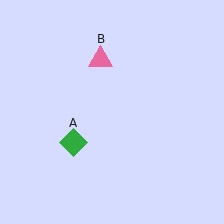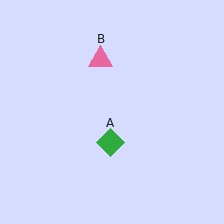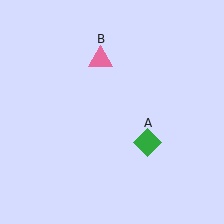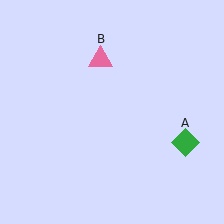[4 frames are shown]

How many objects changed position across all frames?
1 object changed position: green diamond (object A).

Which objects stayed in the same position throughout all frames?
Pink triangle (object B) remained stationary.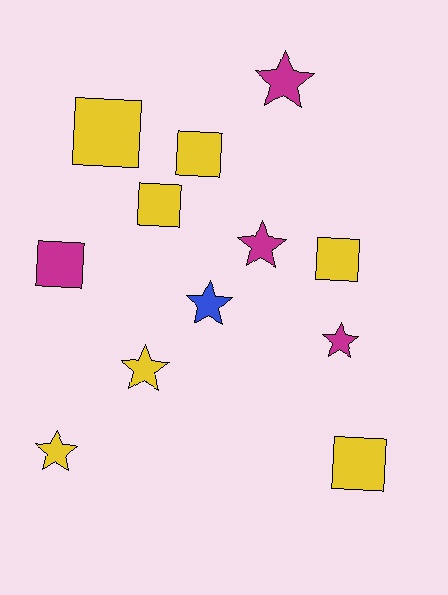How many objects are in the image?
There are 12 objects.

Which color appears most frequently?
Yellow, with 7 objects.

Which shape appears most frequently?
Square, with 6 objects.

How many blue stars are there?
There is 1 blue star.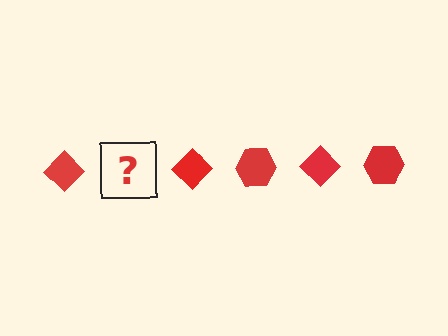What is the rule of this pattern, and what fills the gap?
The rule is that the pattern cycles through diamond, hexagon shapes in red. The gap should be filled with a red hexagon.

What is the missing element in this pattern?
The missing element is a red hexagon.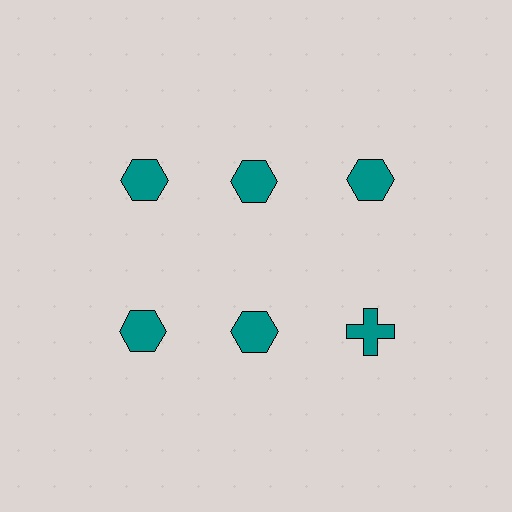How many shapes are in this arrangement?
There are 6 shapes arranged in a grid pattern.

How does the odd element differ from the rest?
It has a different shape: cross instead of hexagon.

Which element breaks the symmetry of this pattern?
The teal cross in the second row, center column breaks the symmetry. All other shapes are teal hexagons.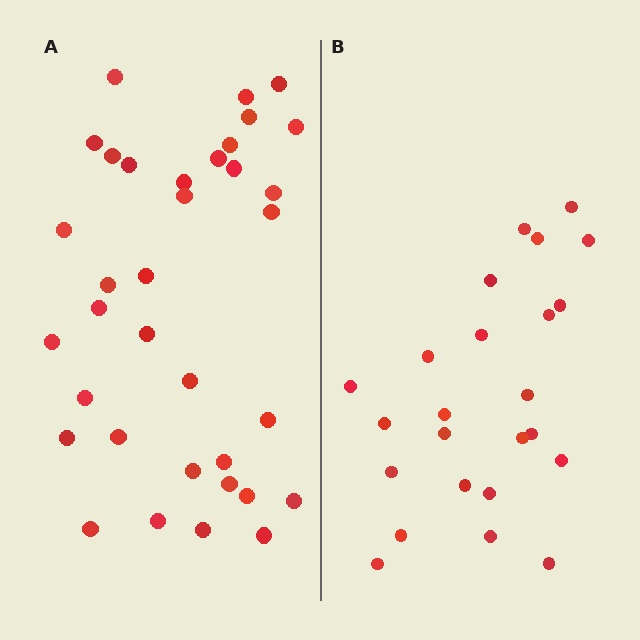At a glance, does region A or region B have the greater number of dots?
Region A (the left region) has more dots.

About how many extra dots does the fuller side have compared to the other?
Region A has roughly 12 or so more dots than region B.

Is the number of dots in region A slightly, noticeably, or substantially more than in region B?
Region A has substantially more. The ratio is roughly 1.5 to 1.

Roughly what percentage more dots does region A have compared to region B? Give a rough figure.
About 45% more.